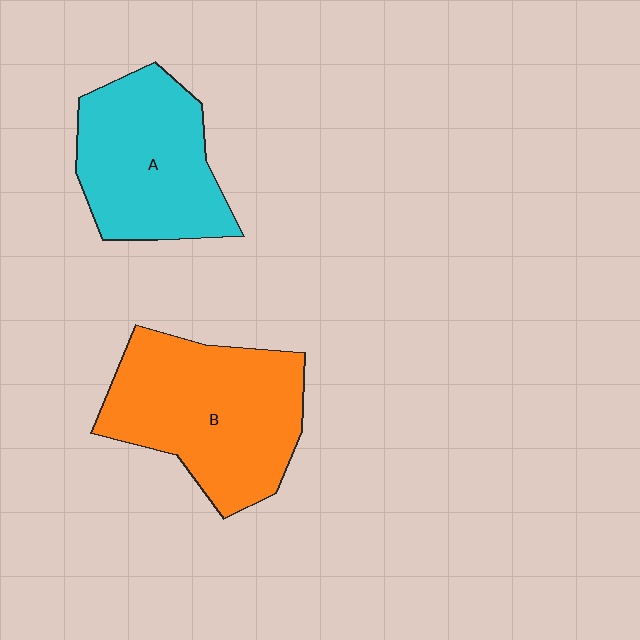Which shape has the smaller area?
Shape A (cyan).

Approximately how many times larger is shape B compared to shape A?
Approximately 1.2 times.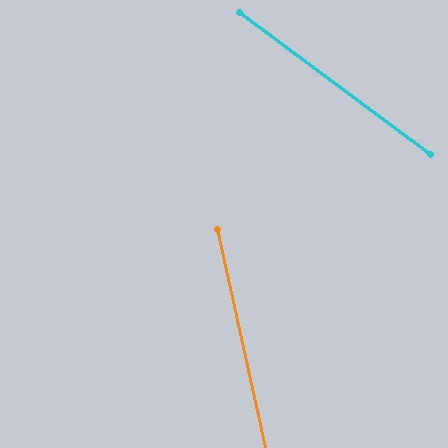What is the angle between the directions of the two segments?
Approximately 41 degrees.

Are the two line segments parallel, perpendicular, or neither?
Neither parallel nor perpendicular — they differ by about 41°.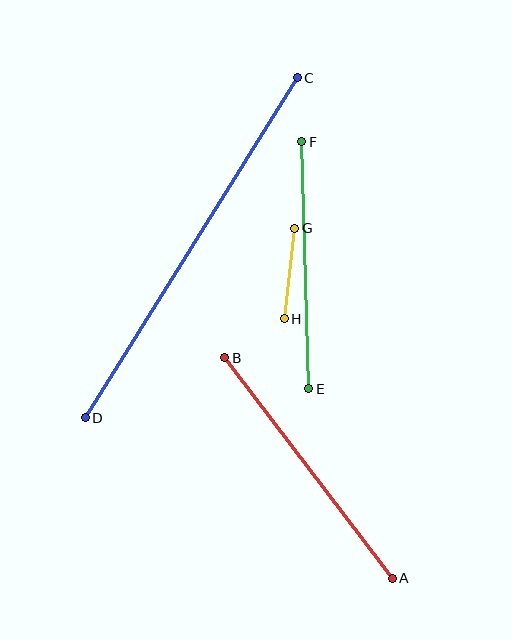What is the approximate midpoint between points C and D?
The midpoint is at approximately (191, 248) pixels.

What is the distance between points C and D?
The distance is approximately 401 pixels.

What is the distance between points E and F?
The distance is approximately 247 pixels.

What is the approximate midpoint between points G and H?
The midpoint is at approximately (290, 274) pixels.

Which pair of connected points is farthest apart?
Points C and D are farthest apart.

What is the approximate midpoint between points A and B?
The midpoint is at approximately (309, 468) pixels.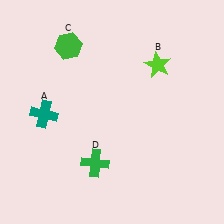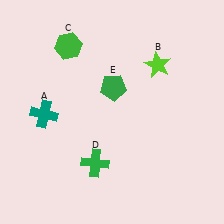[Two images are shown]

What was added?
A green pentagon (E) was added in Image 2.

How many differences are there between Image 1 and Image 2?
There is 1 difference between the two images.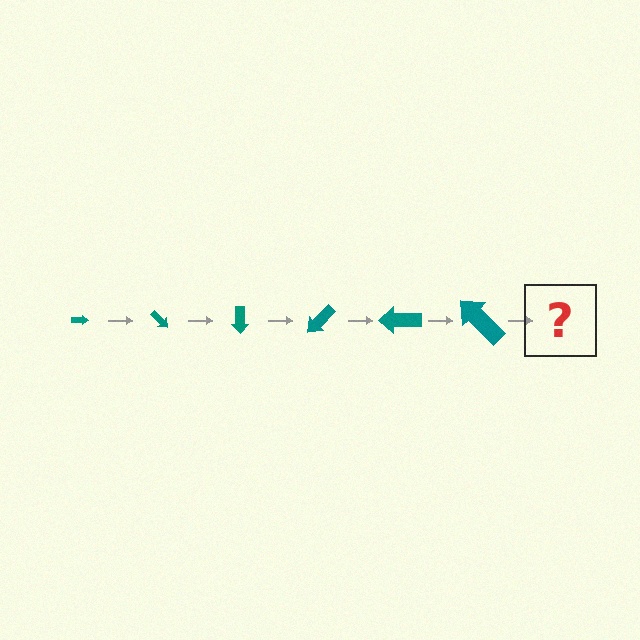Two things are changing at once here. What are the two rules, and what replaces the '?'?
The two rules are that the arrow grows larger each step and it rotates 45 degrees each step. The '?' should be an arrow, larger than the previous one and rotated 270 degrees from the start.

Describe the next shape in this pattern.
It should be an arrow, larger than the previous one and rotated 270 degrees from the start.